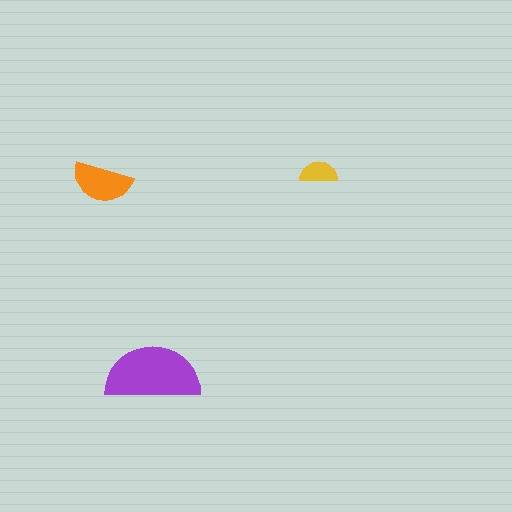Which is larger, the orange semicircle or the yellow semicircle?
The orange one.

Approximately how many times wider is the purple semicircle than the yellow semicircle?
About 2.5 times wider.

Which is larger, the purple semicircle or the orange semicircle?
The purple one.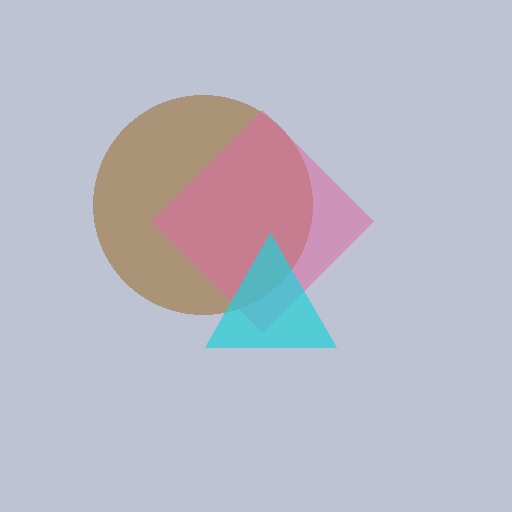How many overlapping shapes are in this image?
There are 3 overlapping shapes in the image.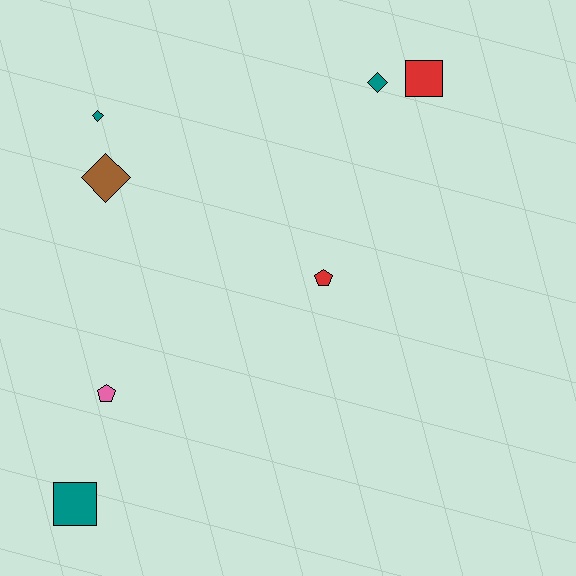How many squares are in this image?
There are 2 squares.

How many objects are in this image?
There are 7 objects.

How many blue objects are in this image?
There are no blue objects.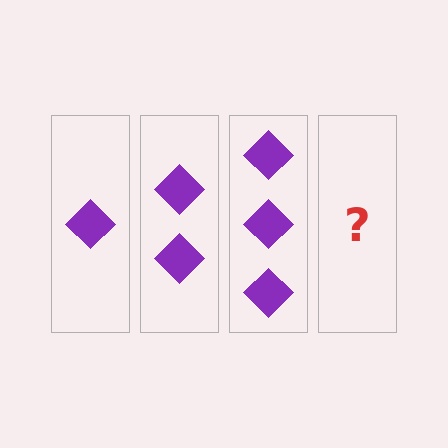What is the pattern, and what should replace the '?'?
The pattern is that each step adds one more diamond. The '?' should be 4 diamonds.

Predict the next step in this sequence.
The next step is 4 diamonds.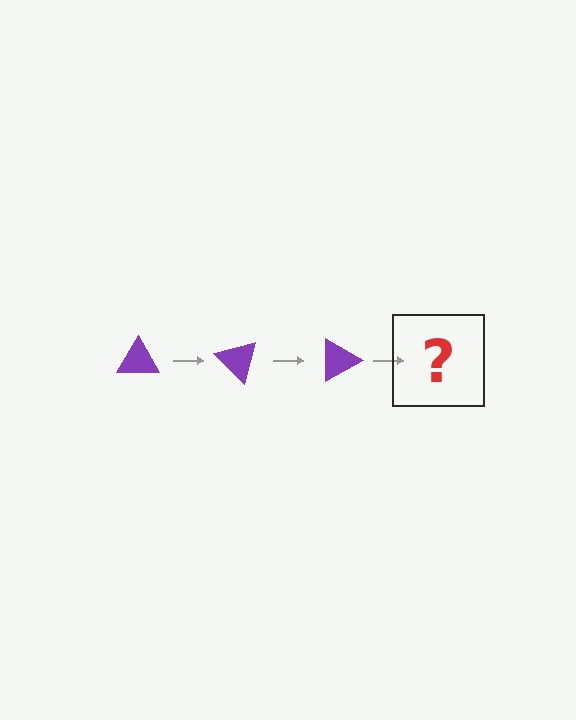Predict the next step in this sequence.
The next step is a purple triangle rotated 135 degrees.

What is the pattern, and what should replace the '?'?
The pattern is that the triangle rotates 45 degrees each step. The '?' should be a purple triangle rotated 135 degrees.